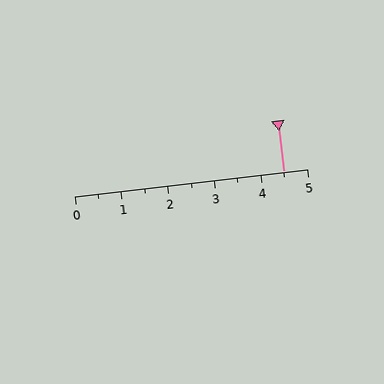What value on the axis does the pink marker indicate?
The marker indicates approximately 4.5.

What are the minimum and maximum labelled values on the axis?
The axis runs from 0 to 5.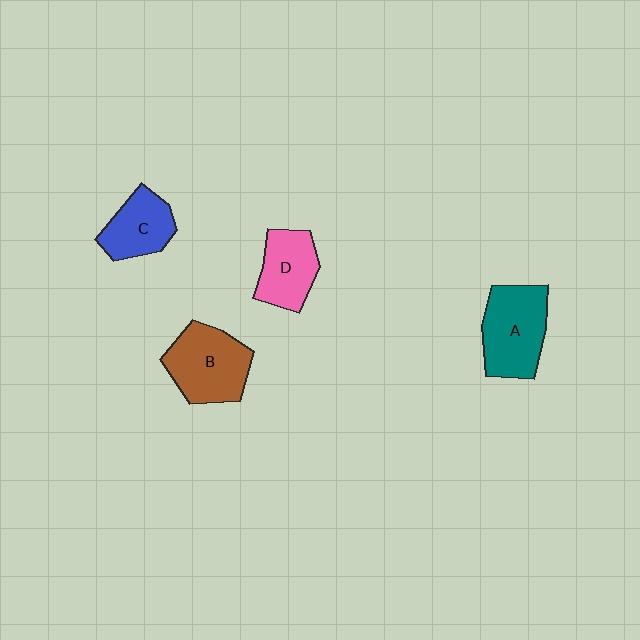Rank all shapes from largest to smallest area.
From largest to smallest: A (teal), B (brown), D (pink), C (blue).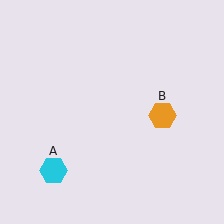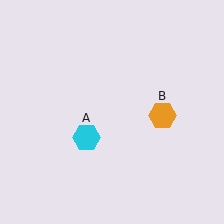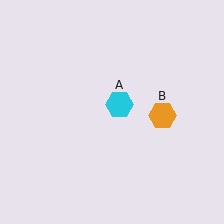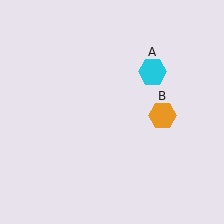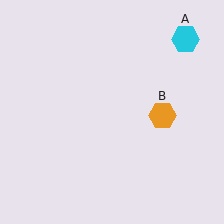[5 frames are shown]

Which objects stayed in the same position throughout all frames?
Orange hexagon (object B) remained stationary.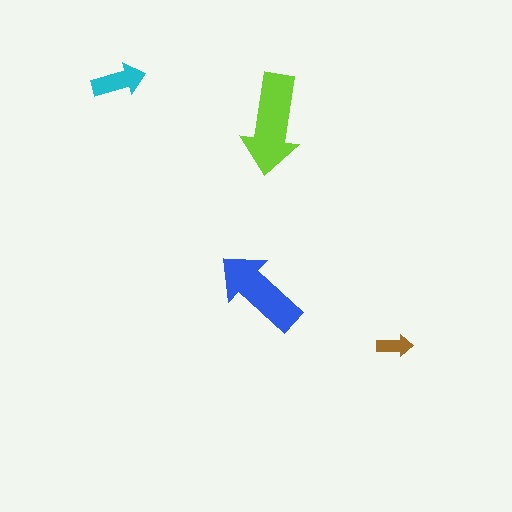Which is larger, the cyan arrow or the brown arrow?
The cyan one.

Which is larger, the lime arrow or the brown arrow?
The lime one.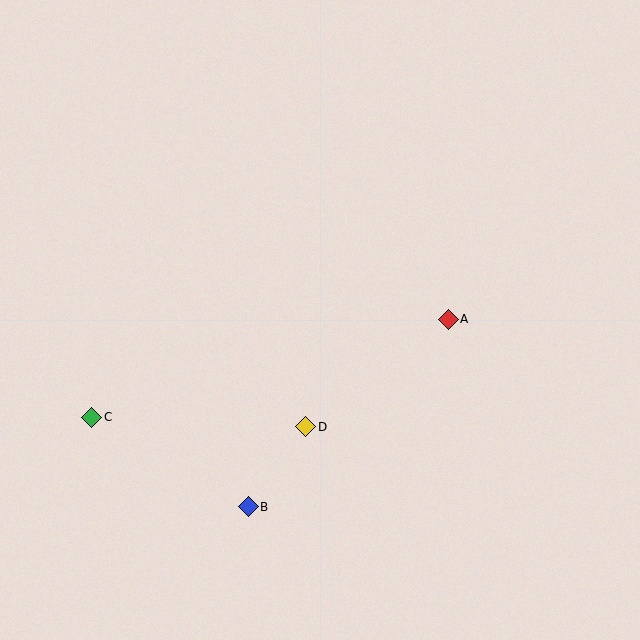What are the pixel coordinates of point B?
Point B is at (248, 507).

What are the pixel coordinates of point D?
Point D is at (306, 427).